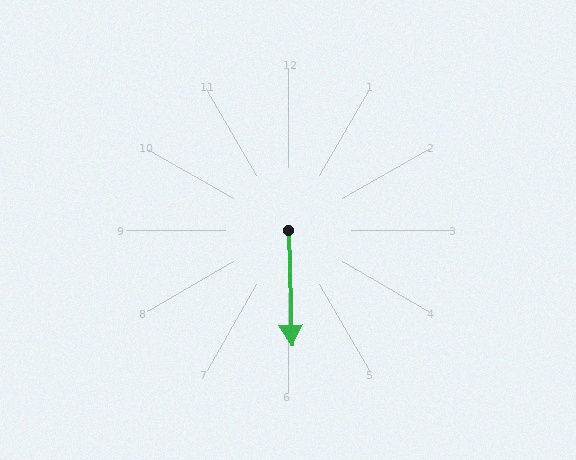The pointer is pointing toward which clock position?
Roughly 6 o'clock.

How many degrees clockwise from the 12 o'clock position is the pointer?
Approximately 178 degrees.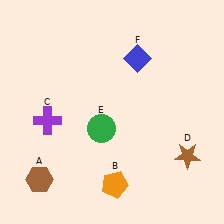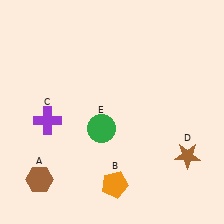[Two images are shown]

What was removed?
The blue diamond (F) was removed in Image 2.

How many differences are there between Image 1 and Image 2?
There is 1 difference between the two images.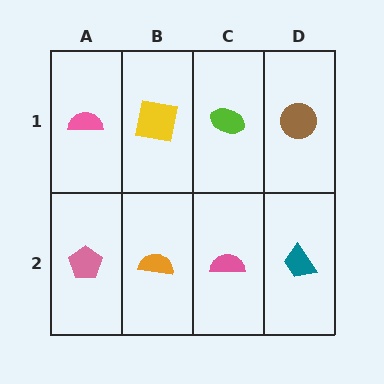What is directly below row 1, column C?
A pink semicircle.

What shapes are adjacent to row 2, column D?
A brown circle (row 1, column D), a pink semicircle (row 2, column C).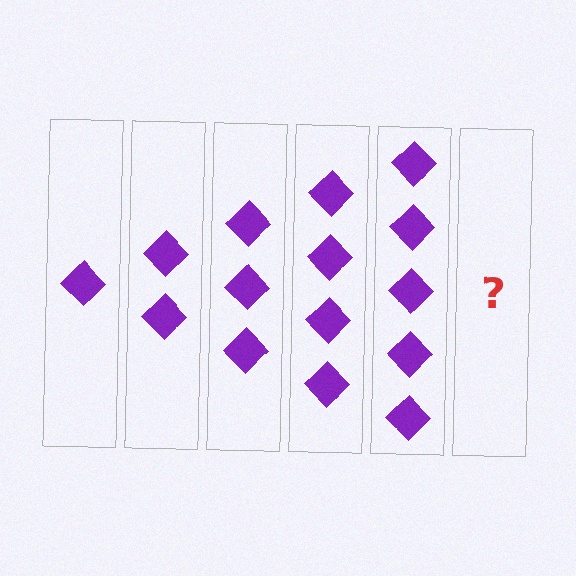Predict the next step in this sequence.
The next step is 6 diamonds.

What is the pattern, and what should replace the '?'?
The pattern is that each step adds one more diamond. The '?' should be 6 diamonds.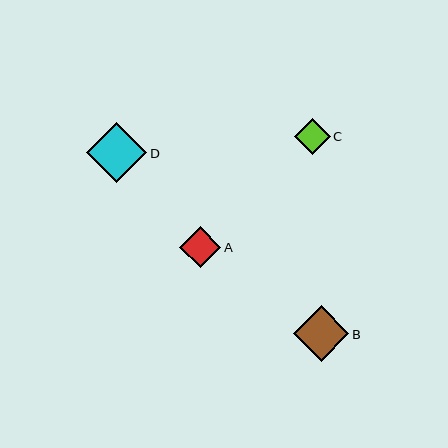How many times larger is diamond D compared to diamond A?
Diamond D is approximately 1.5 times the size of diamond A.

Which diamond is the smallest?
Diamond C is the smallest with a size of approximately 36 pixels.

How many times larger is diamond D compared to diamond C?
Diamond D is approximately 1.6 times the size of diamond C.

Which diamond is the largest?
Diamond D is the largest with a size of approximately 60 pixels.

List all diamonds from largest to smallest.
From largest to smallest: D, B, A, C.